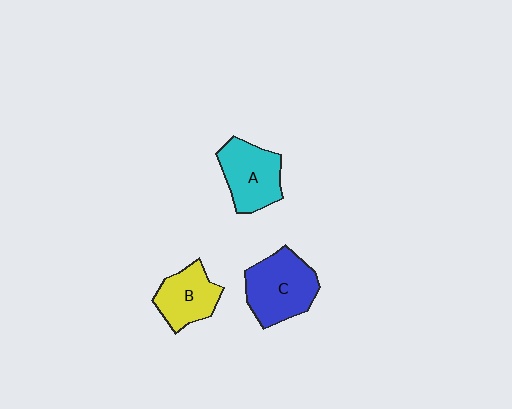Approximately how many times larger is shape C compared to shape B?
Approximately 1.4 times.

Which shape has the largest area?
Shape C (blue).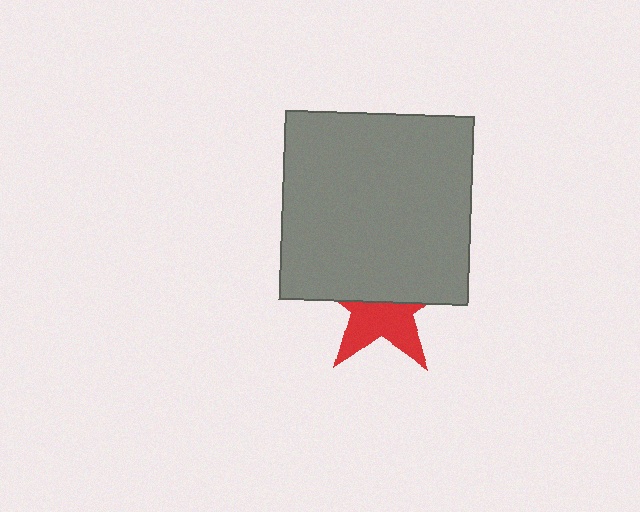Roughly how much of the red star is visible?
About half of it is visible (roughly 46%).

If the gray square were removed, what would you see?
You would see the complete red star.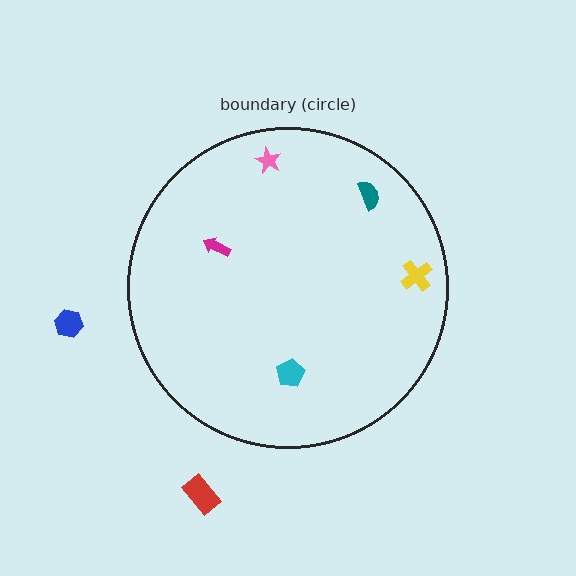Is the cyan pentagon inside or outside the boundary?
Inside.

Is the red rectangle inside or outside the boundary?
Outside.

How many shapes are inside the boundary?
5 inside, 2 outside.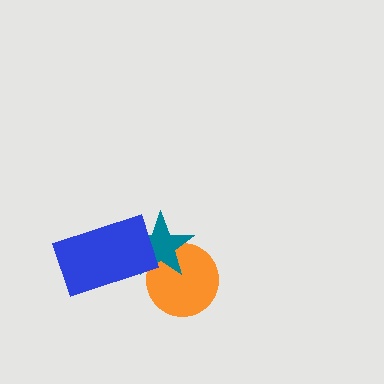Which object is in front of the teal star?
The blue rectangle is in front of the teal star.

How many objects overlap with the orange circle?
1 object overlaps with the orange circle.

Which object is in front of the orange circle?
The teal star is in front of the orange circle.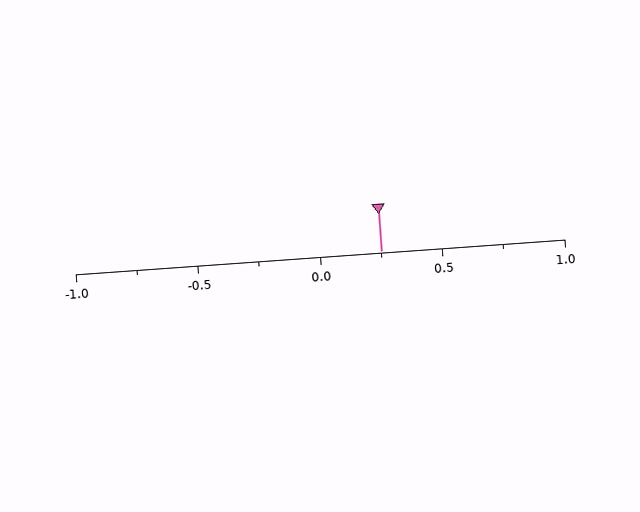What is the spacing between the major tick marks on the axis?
The major ticks are spaced 0.5 apart.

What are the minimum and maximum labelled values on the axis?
The axis runs from -1.0 to 1.0.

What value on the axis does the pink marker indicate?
The marker indicates approximately 0.25.